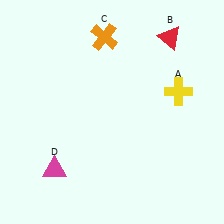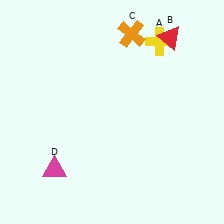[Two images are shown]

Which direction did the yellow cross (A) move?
The yellow cross (A) moved up.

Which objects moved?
The objects that moved are: the yellow cross (A), the orange cross (C).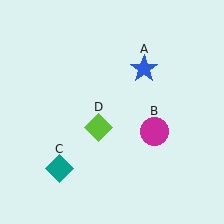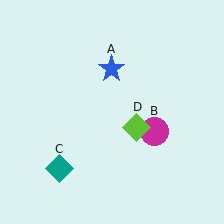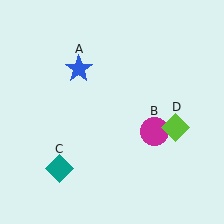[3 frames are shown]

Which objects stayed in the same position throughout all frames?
Magenta circle (object B) and teal diamond (object C) remained stationary.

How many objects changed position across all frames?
2 objects changed position: blue star (object A), lime diamond (object D).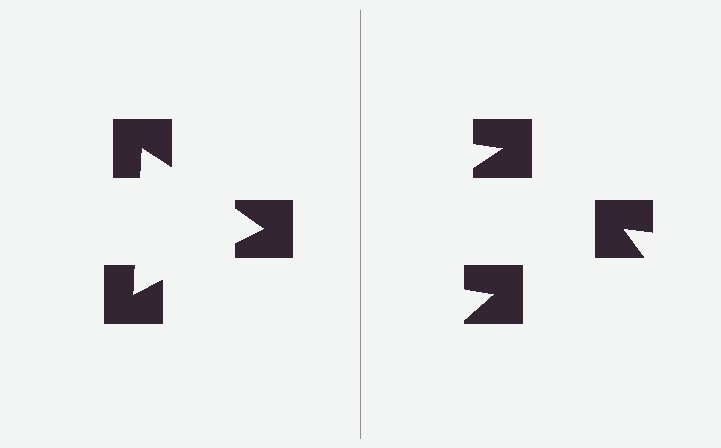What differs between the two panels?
The notched squares are positioned identically on both sides; only the wedge orientations differ. On the left they align to a triangle; on the right they are misaligned.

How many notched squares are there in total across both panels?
6 — 3 on each side.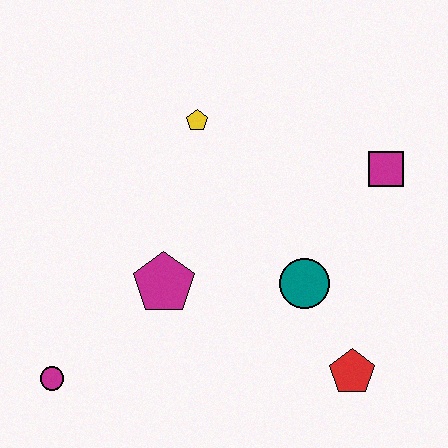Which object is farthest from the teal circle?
The magenta circle is farthest from the teal circle.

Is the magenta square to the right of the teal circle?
Yes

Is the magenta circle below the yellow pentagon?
Yes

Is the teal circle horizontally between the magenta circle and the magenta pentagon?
No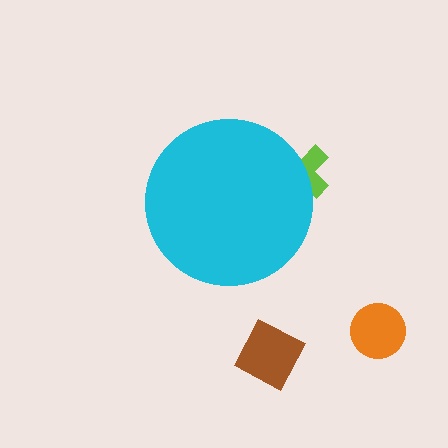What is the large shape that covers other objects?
A cyan circle.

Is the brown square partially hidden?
No, the brown square is fully visible.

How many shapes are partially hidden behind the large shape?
1 shape is partially hidden.